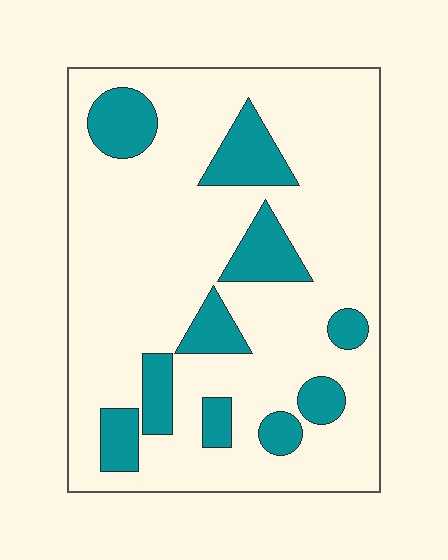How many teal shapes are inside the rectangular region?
10.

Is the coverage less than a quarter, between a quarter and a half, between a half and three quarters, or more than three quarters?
Less than a quarter.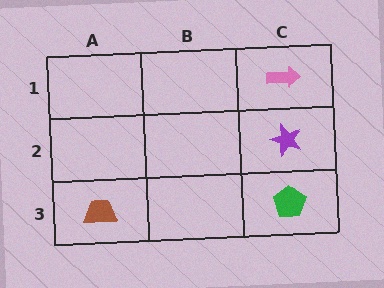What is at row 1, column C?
A pink arrow.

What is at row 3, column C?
A green pentagon.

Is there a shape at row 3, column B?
No, that cell is empty.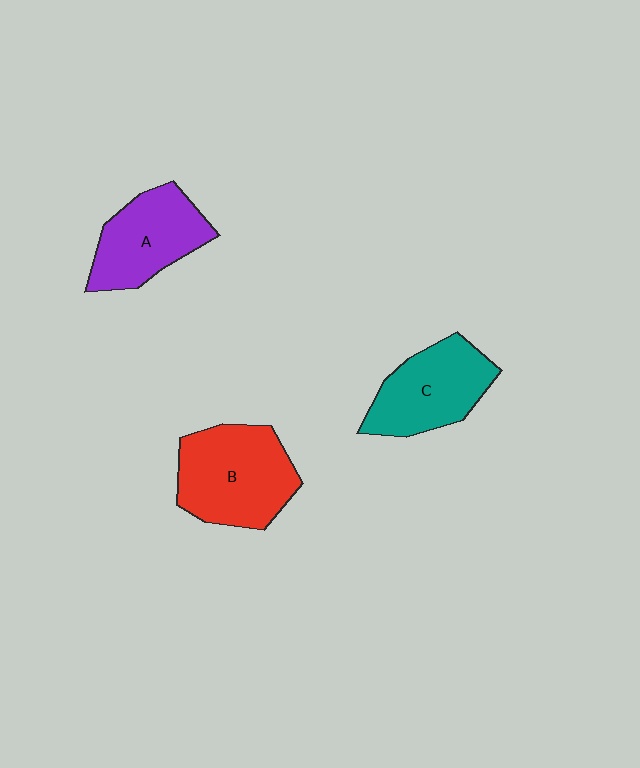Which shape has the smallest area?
Shape A (purple).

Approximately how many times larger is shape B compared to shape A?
Approximately 1.2 times.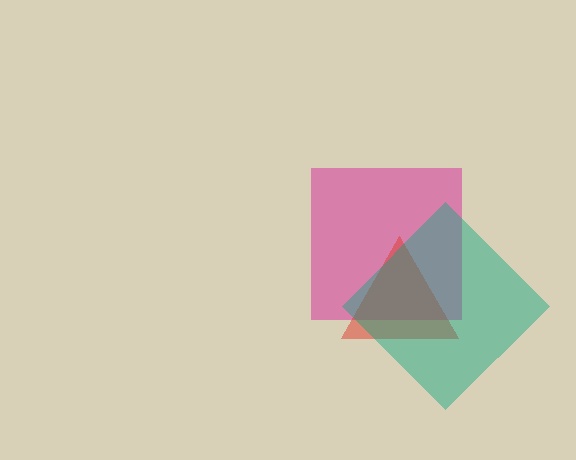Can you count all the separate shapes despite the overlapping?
Yes, there are 3 separate shapes.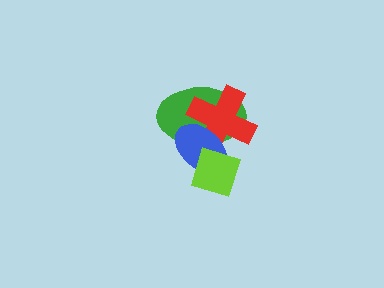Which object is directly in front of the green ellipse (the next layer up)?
The red cross is directly in front of the green ellipse.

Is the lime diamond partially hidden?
No, no other shape covers it.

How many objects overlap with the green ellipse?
3 objects overlap with the green ellipse.